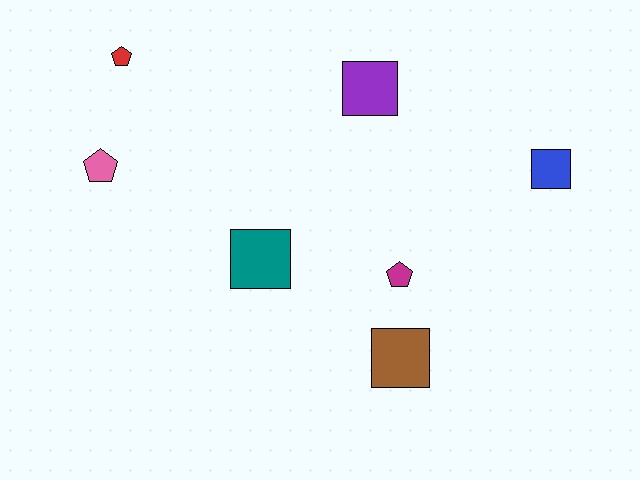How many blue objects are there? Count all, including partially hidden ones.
There is 1 blue object.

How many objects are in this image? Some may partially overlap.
There are 7 objects.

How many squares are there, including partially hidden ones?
There are 4 squares.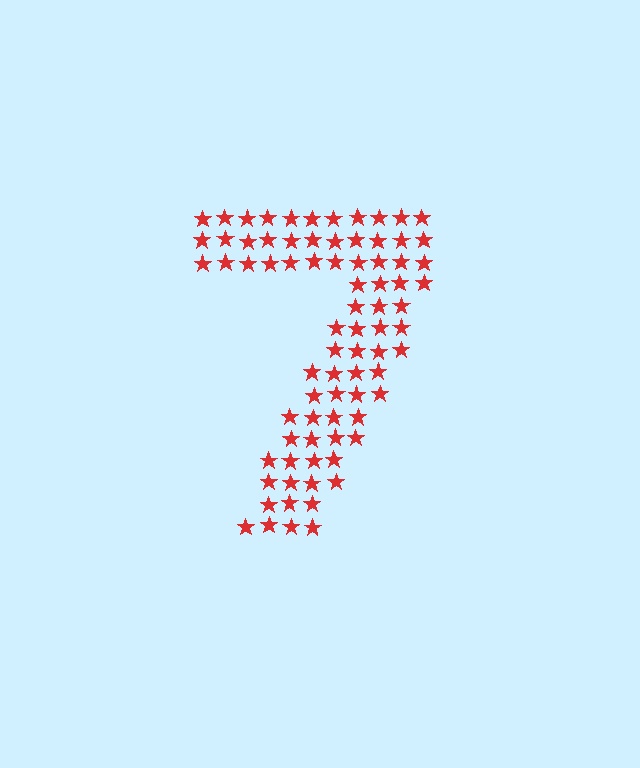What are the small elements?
The small elements are stars.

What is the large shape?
The large shape is the digit 7.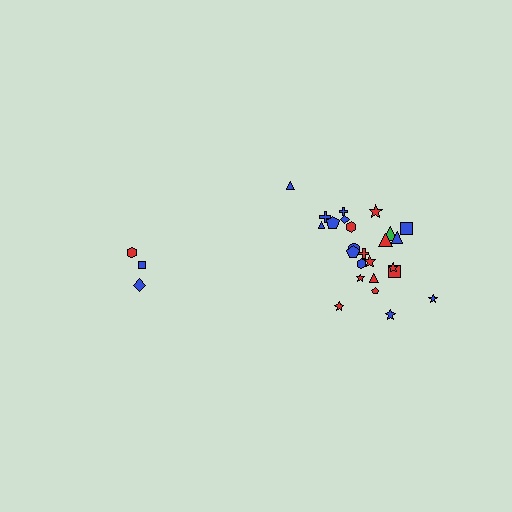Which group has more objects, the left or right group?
The right group.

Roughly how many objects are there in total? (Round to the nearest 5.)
Roughly 30 objects in total.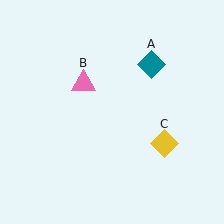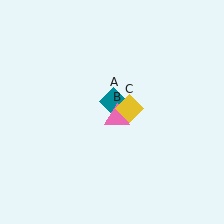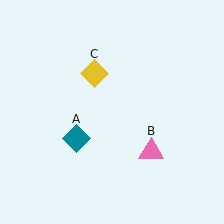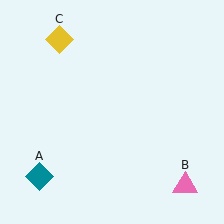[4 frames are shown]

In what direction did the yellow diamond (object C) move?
The yellow diamond (object C) moved up and to the left.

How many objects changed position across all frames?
3 objects changed position: teal diamond (object A), pink triangle (object B), yellow diamond (object C).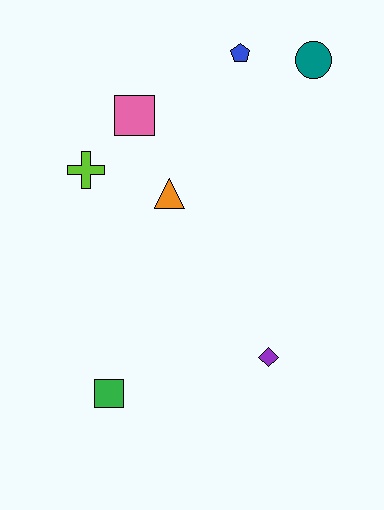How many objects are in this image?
There are 7 objects.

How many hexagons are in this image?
There are no hexagons.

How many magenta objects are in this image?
There are no magenta objects.